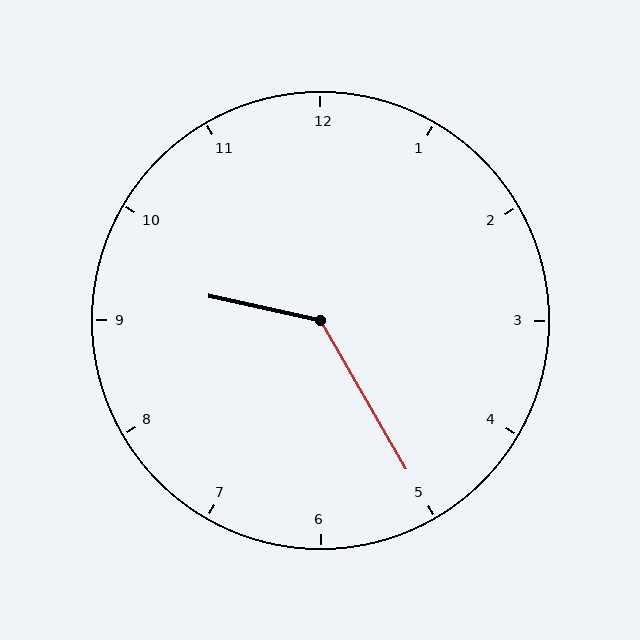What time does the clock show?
9:25.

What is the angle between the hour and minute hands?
Approximately 132 degrees.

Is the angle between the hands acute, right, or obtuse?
It is obtuse.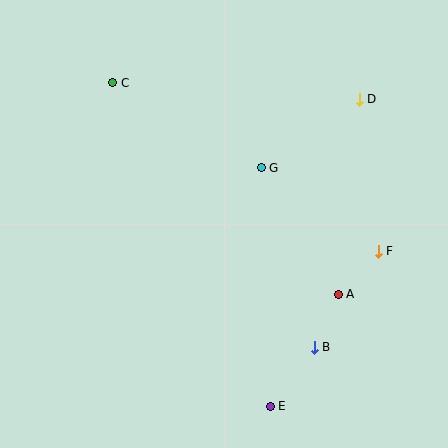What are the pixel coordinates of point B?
Point B is at (314, 347).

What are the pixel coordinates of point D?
Point D is at (359, 99).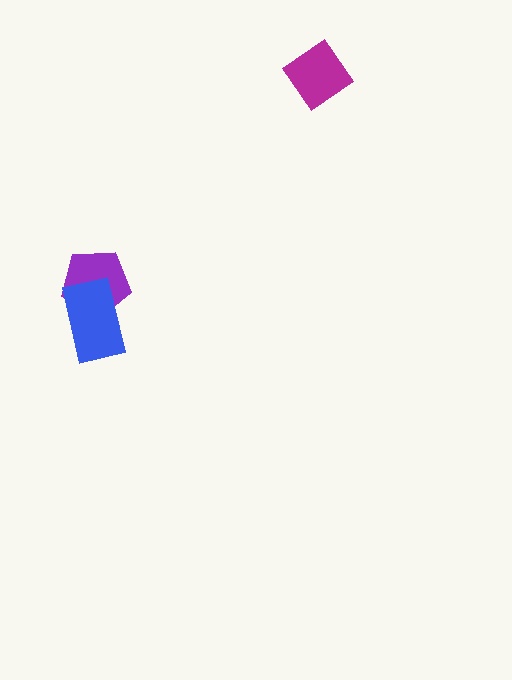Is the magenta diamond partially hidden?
No, no other shape covers it.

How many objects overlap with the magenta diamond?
0 objects overlap with the magenta diamond.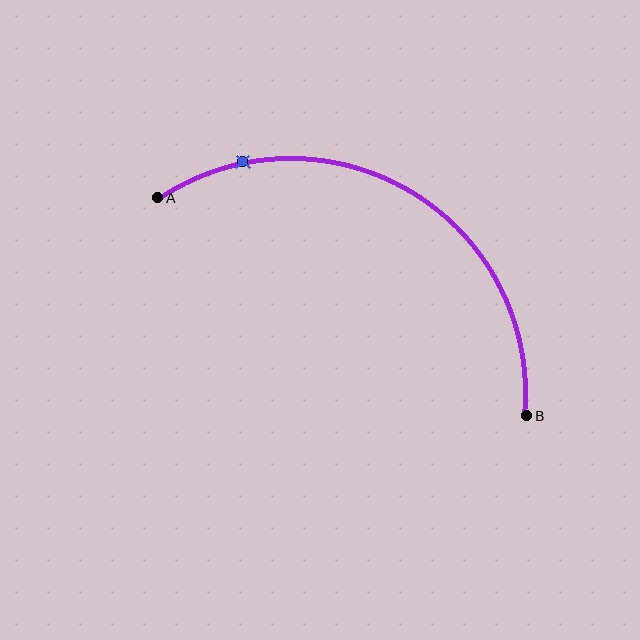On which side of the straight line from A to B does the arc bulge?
The arc bulges above the straight line connecting A and B.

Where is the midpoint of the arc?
The arc midpoint is the point on the curve farthest from the straight line joining A and B. It sits above that line.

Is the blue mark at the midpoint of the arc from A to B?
No. The blue mark lies on the arc but is closer to endpoint A. The arc midpoint would be at the point on the curve equidistant along the arc from both A and B.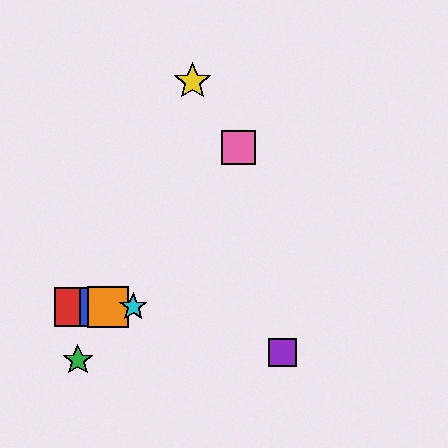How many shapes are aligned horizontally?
4 shapes (the red square, the blue square, the orange square, the cyan star) are aligned horizontally.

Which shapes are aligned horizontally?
The red square, the blue square, the orange square, the cyan star are aligned horizontally.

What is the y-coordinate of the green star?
The green star is at y≈360.